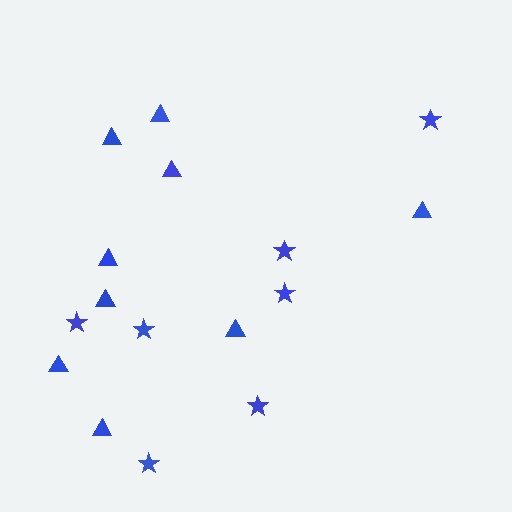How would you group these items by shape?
There are 2 groups: one group of stars (7) and one group of triangles (9).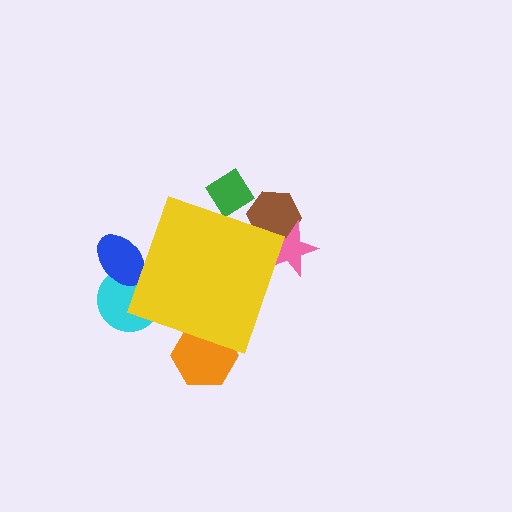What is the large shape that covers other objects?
A yellow diamond.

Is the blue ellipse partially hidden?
Yes, the blue ellipse is partially hidden behind the yellow diamond.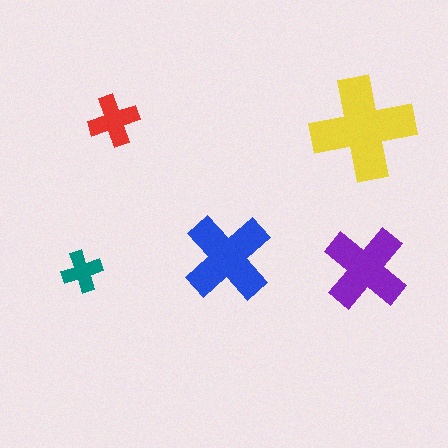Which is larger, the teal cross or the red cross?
The red one.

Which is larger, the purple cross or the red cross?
The purple one.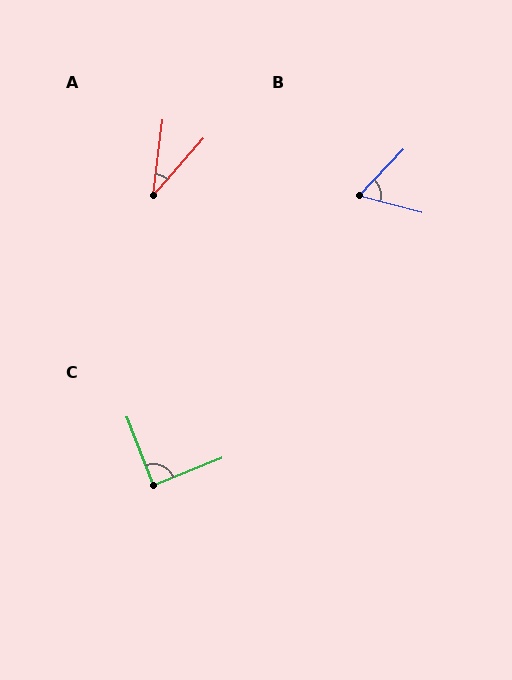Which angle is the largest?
C, at approximately 90 degrees.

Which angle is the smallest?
A, at approximately 34 degrees.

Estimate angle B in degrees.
Approximately 61 degrees.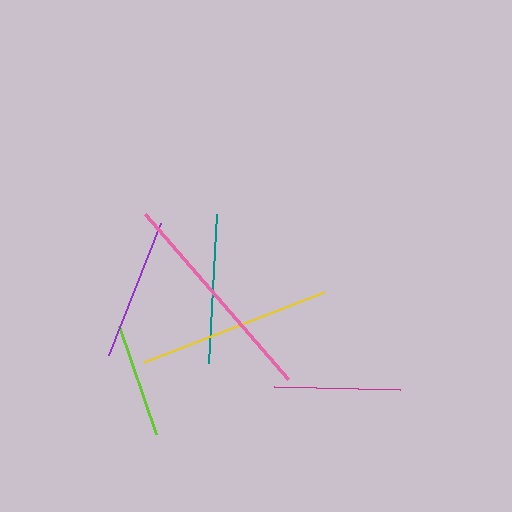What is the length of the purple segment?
The purple segment is approximately 142 pixels long.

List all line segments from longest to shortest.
From longest to shortest: pink, yellow, teal, purple, magenta, lime.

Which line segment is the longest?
The pink line is the longest at approximately 219 pixels.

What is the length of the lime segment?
The lime segment is approximately 114 pixels long.